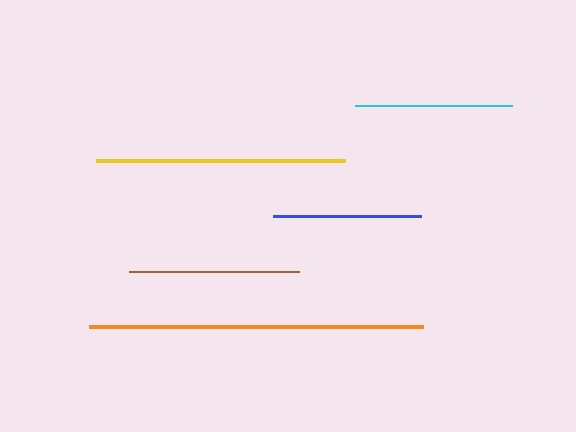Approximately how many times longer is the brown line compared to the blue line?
The brown line is approximately 1.1 times the length of the blue line.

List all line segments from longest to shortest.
From longest to shortest: orange, yellow, brown, cyan, blue.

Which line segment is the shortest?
The blue line is the shortest at approximately 148 pixels.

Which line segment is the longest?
The orange line is the longest at approximately 334 pixels.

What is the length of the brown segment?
The brown segment is approximately 170 pixels long.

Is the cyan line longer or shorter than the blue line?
The cyan line is longer than the blue line.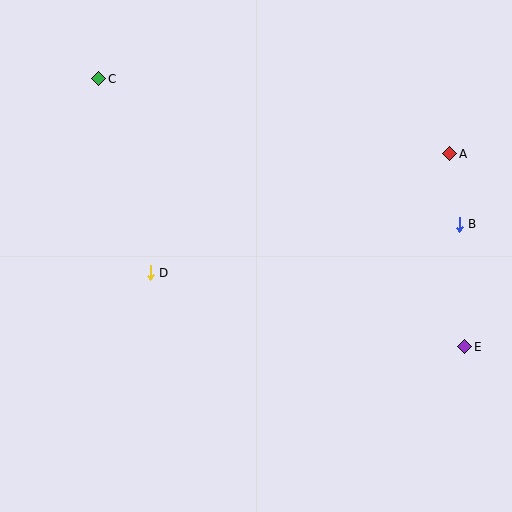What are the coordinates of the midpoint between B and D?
The midpoint between B and D is at (305, 249).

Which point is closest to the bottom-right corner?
Point E is closest to the bottom-right corner.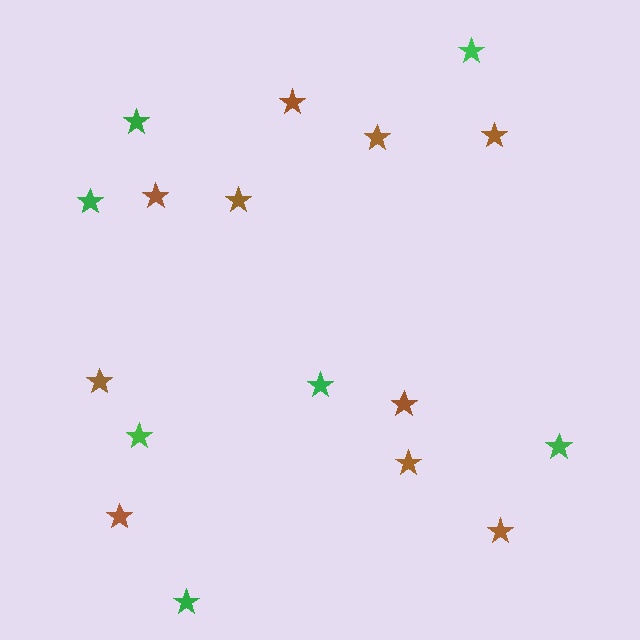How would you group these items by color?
There are 2 groups: one group of brown stars (10) and one group of green stars (7).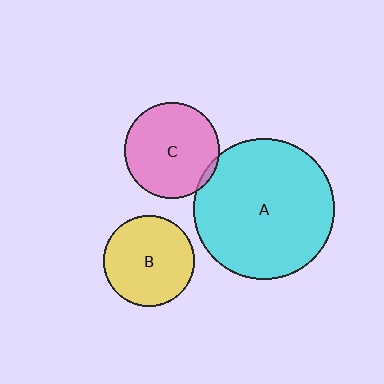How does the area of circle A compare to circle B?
Approximately 2.4 times.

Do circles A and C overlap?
Yes.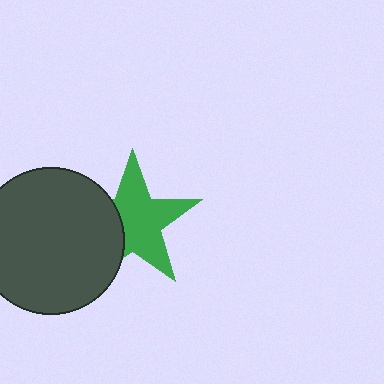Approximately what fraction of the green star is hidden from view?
Roughly 33% of the green star is hidden behind the dark gray circle.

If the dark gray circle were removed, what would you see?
You would see the complete green star.